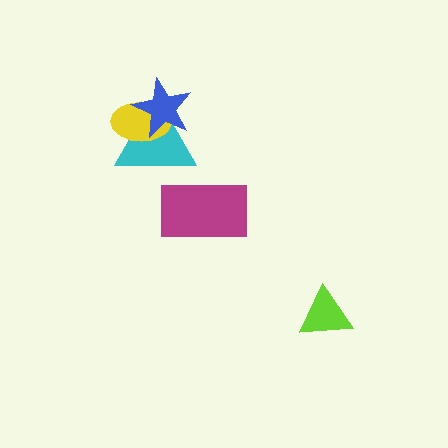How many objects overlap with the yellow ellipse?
2 objects overlap with the yellow ellipse.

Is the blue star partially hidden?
No, no other shape covers it.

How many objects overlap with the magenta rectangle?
0 objects overlap with the magenta rectangle.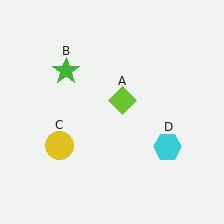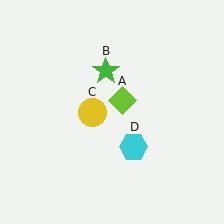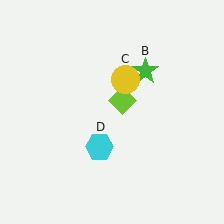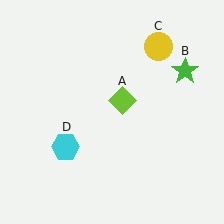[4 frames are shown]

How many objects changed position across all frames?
3 objects changed position: green star (object B), yellow circle (object C), cyan hexagon (object D).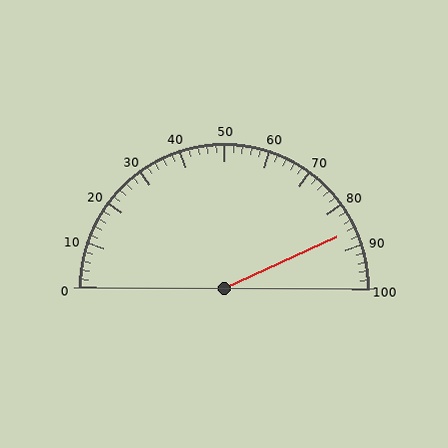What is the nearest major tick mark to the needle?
The nearest major tick mark is 90.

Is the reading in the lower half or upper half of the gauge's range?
The reading is in the upper half of the range (0 to 100).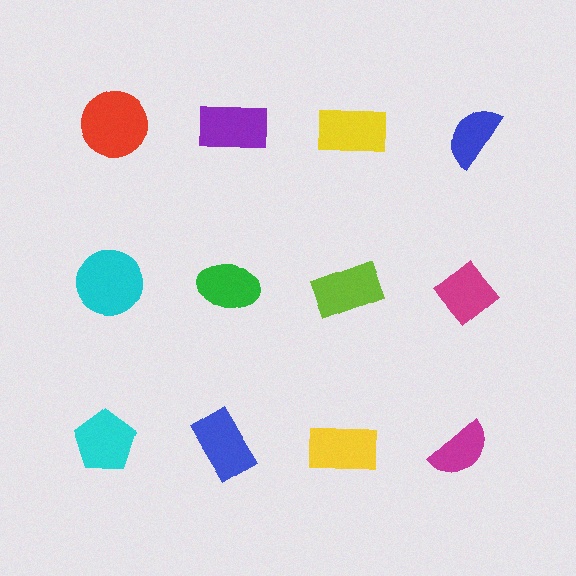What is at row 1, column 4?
A blue semicircle.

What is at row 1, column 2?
A purple rectangle.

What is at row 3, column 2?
A blue rectangle.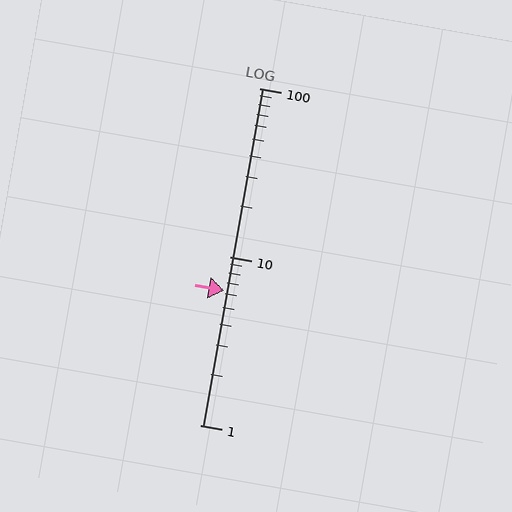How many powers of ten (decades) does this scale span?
The scale spans 2 decades, from 1 to 100.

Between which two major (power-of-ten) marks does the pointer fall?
The pointer is between 1 and 10.